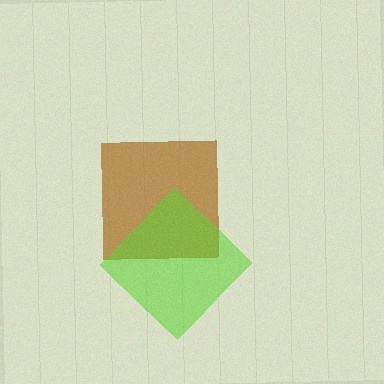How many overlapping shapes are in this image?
There are 2 overlapping shapes in the image.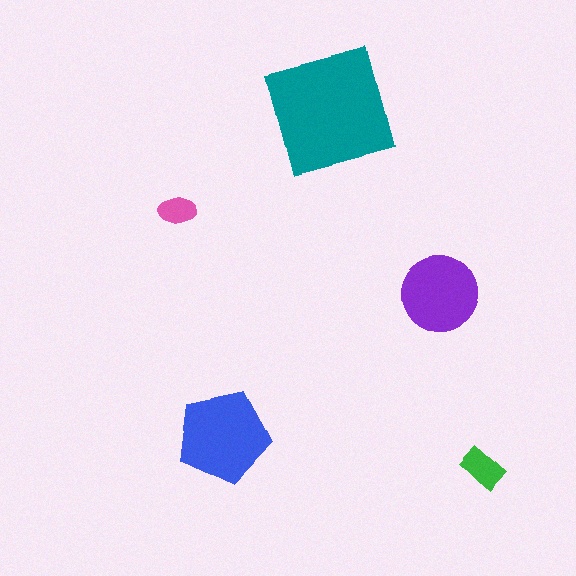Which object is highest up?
The teal square is topmost.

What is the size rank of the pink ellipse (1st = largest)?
5th.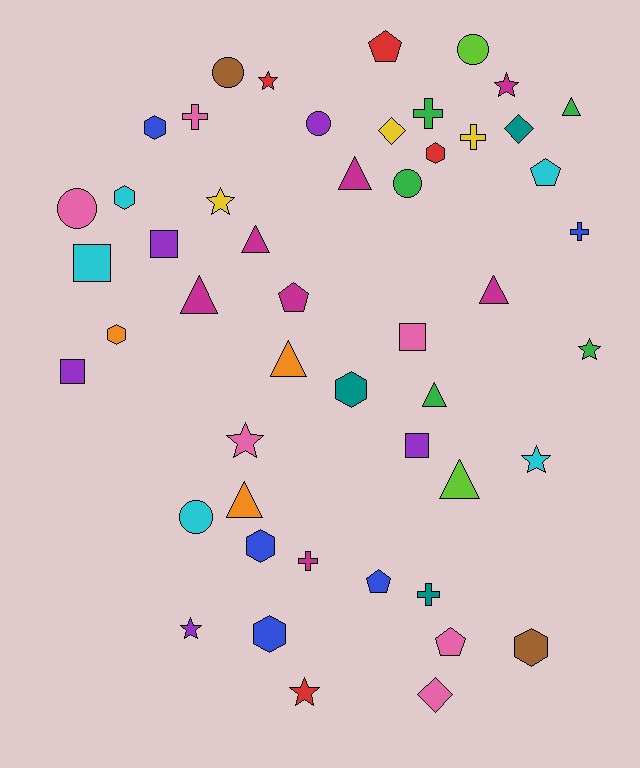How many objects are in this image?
There are 50 objects.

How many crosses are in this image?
There are 6 crosses.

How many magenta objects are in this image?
There are 7 magenta objects.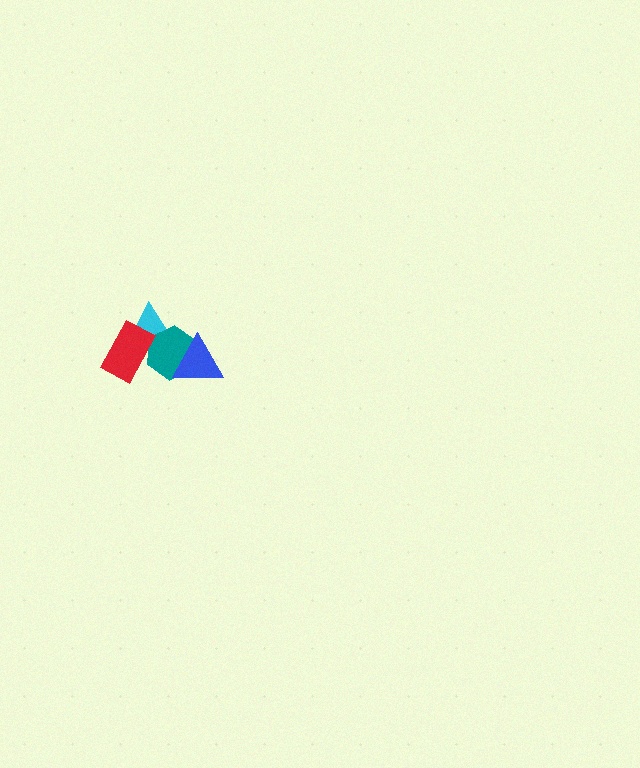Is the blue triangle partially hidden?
No, no other shape covers it.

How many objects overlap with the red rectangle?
2 objects overlap with the red rectangle.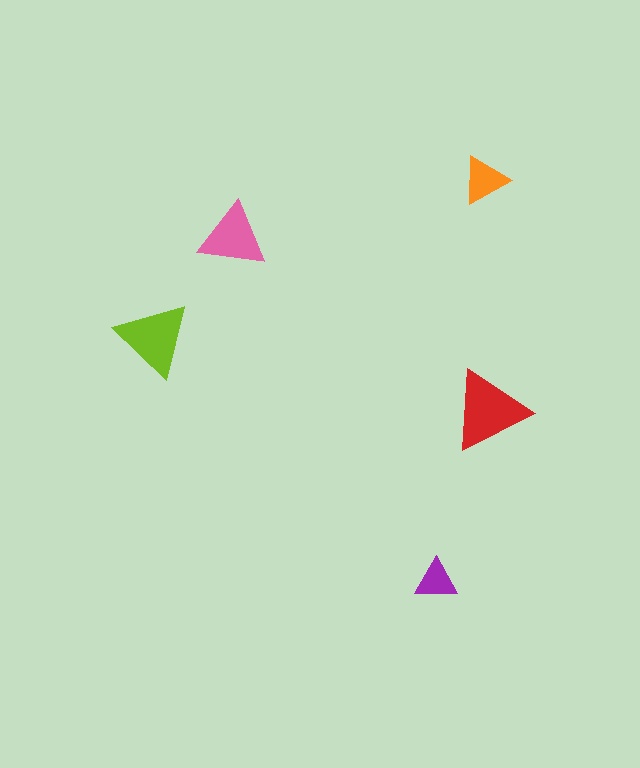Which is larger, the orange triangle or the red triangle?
The red one.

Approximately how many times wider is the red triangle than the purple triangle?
About 2 times wider.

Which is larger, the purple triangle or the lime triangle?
The lime one.